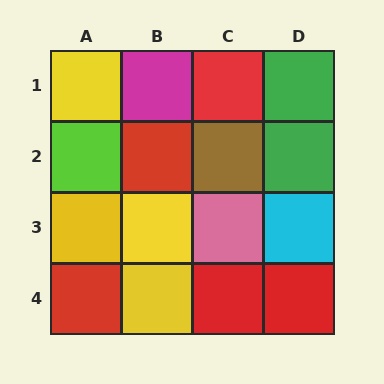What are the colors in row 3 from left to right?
Yellow, yellow, pink, cyan.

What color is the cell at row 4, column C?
Red.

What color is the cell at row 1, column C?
Red.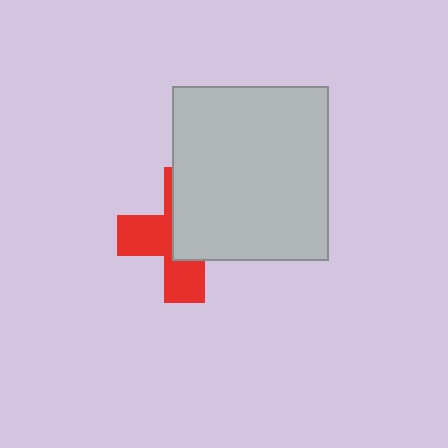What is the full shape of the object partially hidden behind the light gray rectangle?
The partially hidden object is a red cross.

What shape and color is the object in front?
The object in front is a light gray rectangle.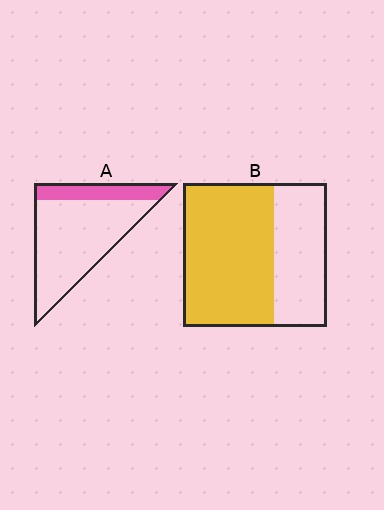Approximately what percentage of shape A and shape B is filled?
A is approximately 20% and B is approximately 65%.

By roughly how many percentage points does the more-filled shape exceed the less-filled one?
By roughly 40 percentage points (B over A).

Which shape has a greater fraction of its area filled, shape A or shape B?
Shape B.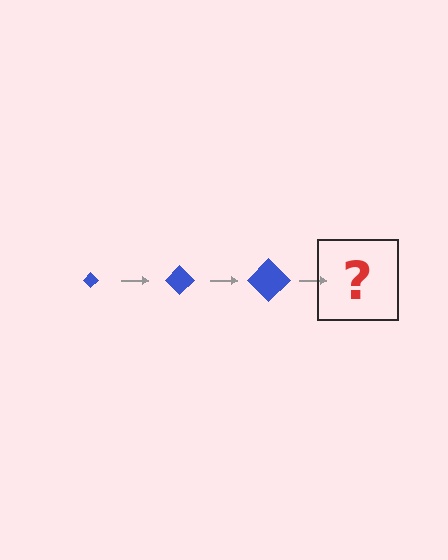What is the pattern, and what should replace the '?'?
The pattern is that the diamond gets progressively larger each step. The '?' should be a blue diamond, larger than the previous one.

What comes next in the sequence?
The next element should be a blue diamond, larger than the previous one.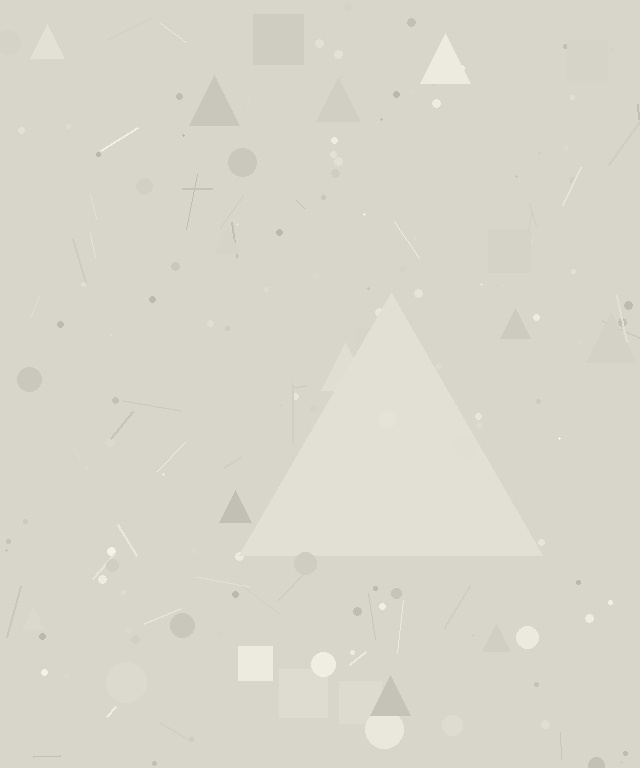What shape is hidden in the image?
A triangle is hidden in the image.